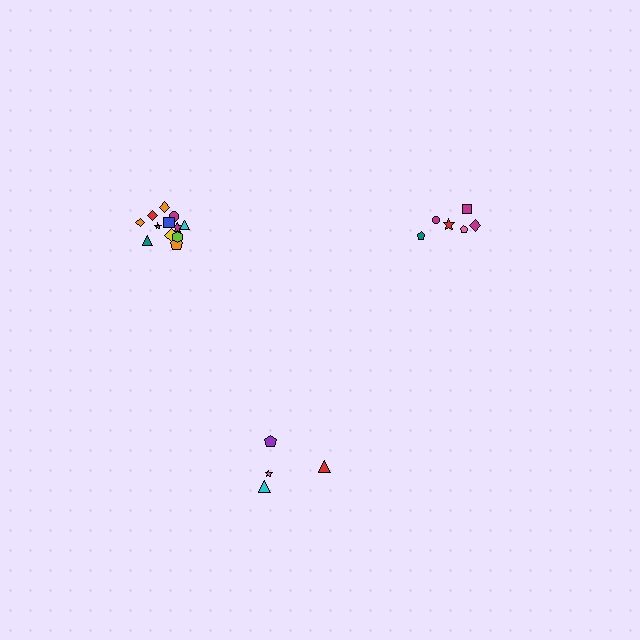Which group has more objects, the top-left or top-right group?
The top-left group.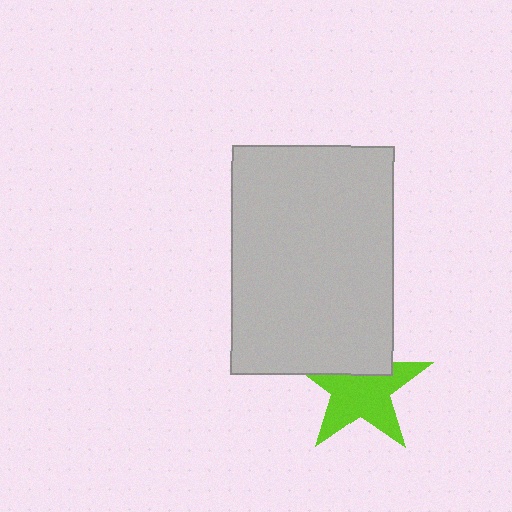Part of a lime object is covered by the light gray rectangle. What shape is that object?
It is a star.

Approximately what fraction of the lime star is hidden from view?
Roughly 34% of the lime star is hidden behind the light gray rectangle.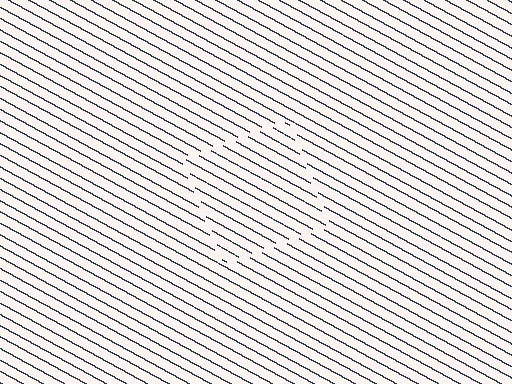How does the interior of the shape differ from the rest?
The interior of the shape contains the same grating, shifted by half a period — the contour is defined by the phase discontinuity where line-ends from the inner and outer gratings abut.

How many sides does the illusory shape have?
4 sides — the line-ends trace a square.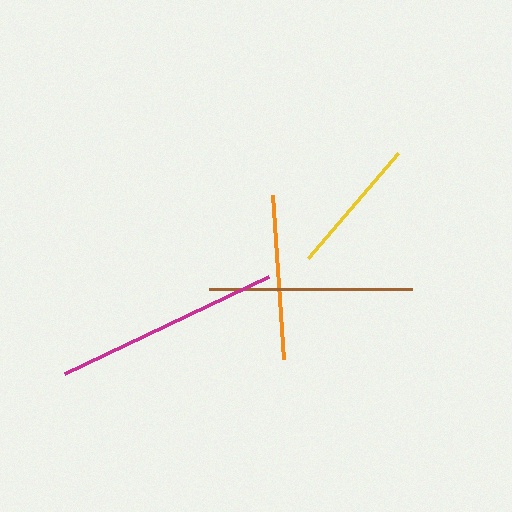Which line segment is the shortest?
The yellow line is the shortest at approximately 137 pixels.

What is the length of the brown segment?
The brown segment is approximately 203 pixels long.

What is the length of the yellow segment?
The yellow segment is approximately 137 pixels long.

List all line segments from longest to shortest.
From longest to shortest: magenta, brown, orange, yellow.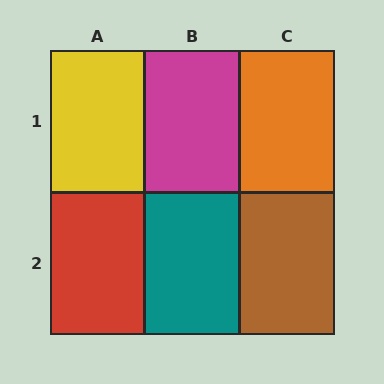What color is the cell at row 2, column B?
Teal.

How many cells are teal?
1 cell is teal.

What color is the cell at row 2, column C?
Brown.